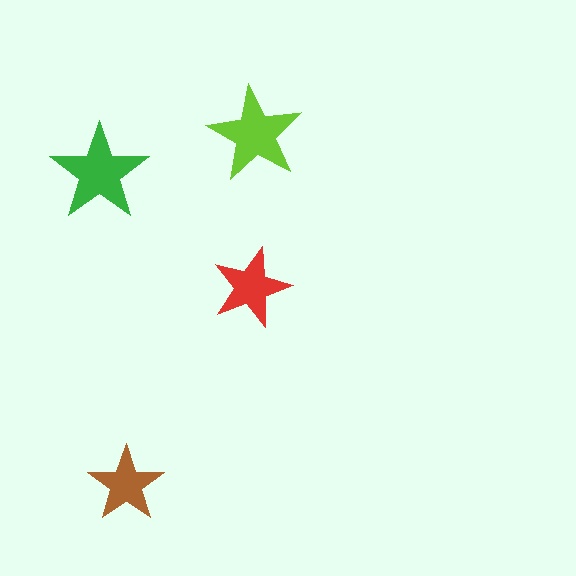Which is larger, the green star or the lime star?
The green one.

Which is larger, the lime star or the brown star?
The lime one.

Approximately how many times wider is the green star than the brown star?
About 1.5 times wider.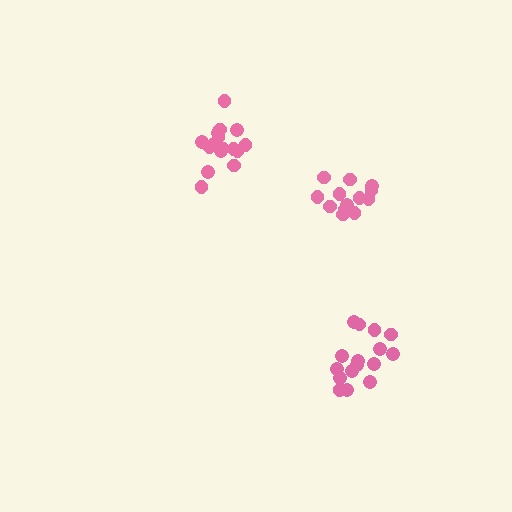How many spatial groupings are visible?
There are 3 spatial groupings.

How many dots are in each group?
Group 1: 16 dots, Group 2: 13 dots, Group 3: 16 dots (45 total).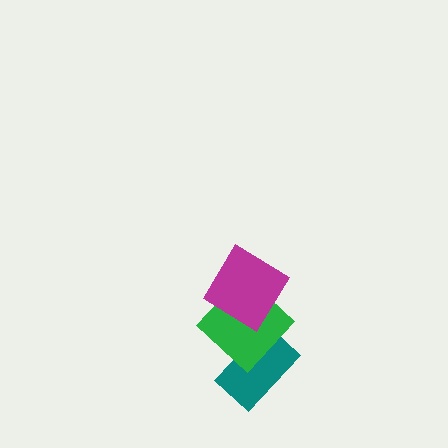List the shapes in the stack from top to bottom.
From top to bottom: the magenta diamond, the green diamond, the teal rectangle.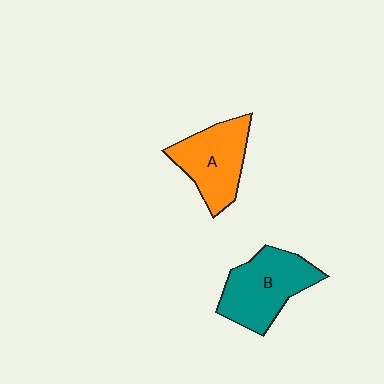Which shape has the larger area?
Shape B (teal).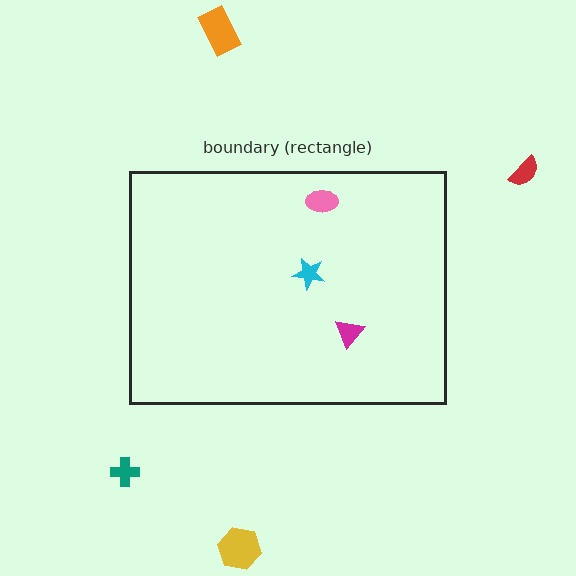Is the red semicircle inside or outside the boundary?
Outside.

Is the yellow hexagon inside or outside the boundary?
Outside.